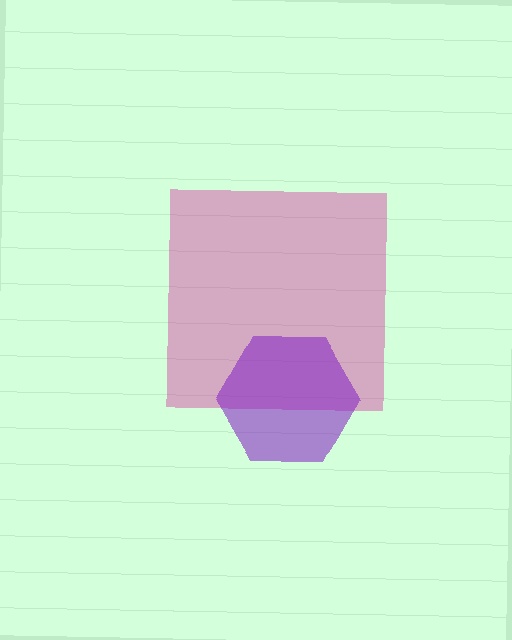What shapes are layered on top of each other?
The layered shapes are: a magenta square, a purple hexagon.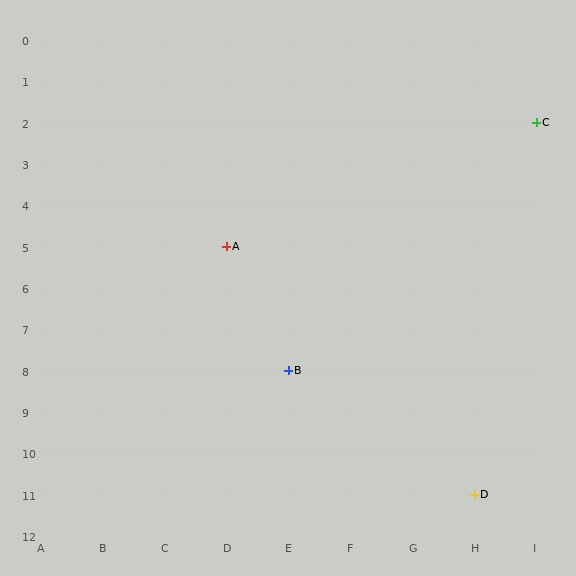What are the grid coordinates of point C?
Point C is at grid coordinates (I, 2).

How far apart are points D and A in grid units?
Points D and A are 4 columns and 6 rows apart (about 7.2 grid units diagonally).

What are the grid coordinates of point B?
Point B is at grid coordinates (E, 8).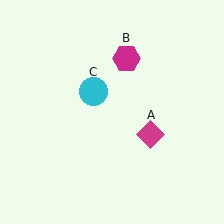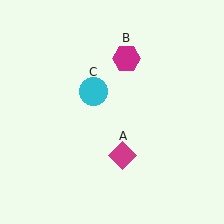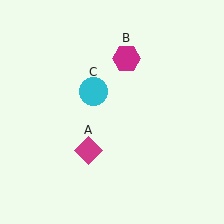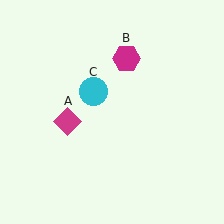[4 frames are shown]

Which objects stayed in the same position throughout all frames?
Magenta hexagon (object B) and cyan circle (object C) remained stationary.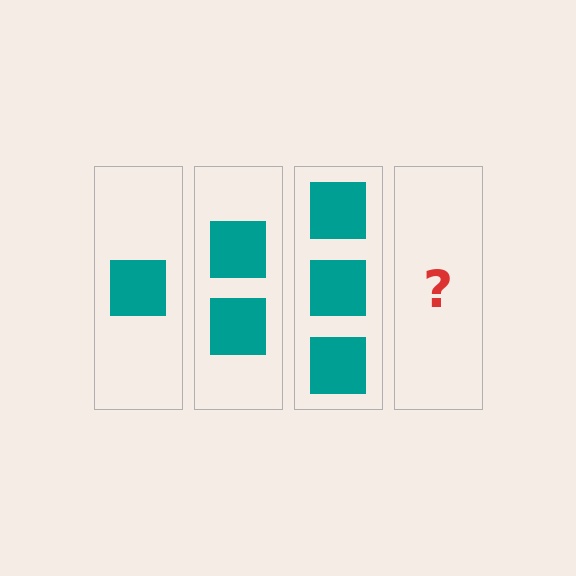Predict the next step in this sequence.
The next step is 4 squares.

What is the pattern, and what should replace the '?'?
The pattern is that each step adds one more square. The '?' should be 4 squares.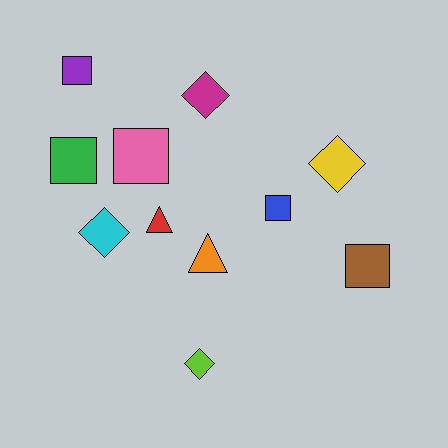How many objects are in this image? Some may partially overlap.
There are 11 objects.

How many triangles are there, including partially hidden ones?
There are 2 triangles.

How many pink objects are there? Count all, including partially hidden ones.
There is 1 pink object.